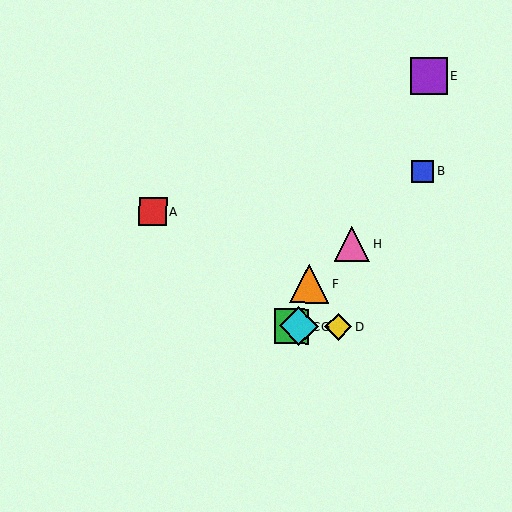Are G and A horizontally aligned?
No, G is at y≈326 and A is at y≈212.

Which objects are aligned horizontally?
Objects C, D, G are aligned horizontally.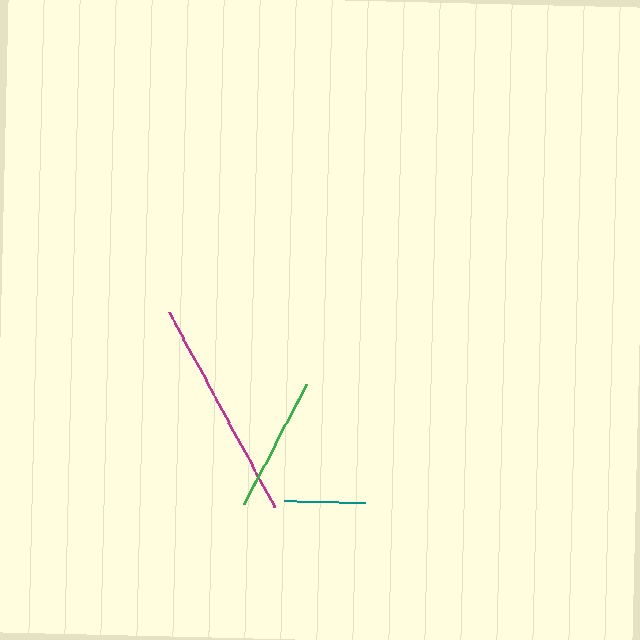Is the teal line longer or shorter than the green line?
The green line is longer than the teal line.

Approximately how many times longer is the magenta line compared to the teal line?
The magenta line is approximately 2.7 times the length of the teal line.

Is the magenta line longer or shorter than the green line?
The magenta line is longer than the green line.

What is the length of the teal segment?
The teal segment is approximately 81 pixels long.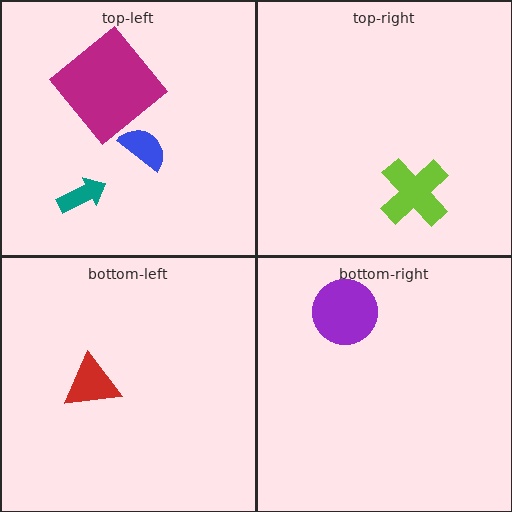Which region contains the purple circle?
The bottom-right region.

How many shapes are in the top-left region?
3.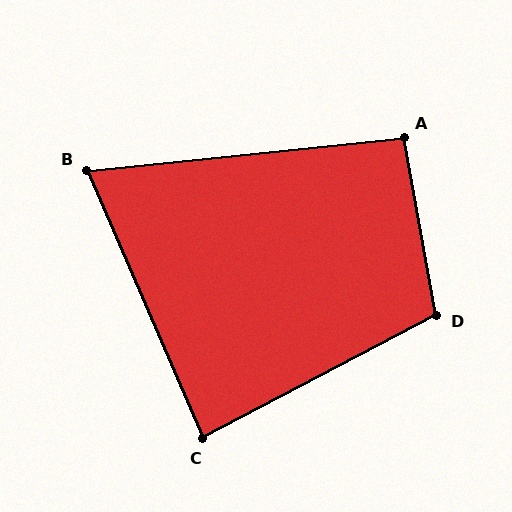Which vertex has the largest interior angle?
D, at approximately 107 degrees.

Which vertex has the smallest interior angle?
B, at approximately 73 degrees.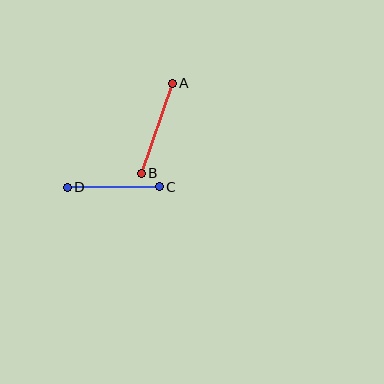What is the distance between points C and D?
The distance is approximately 92 pixels.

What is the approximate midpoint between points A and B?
The midpoint is at approximately (157, 128) pixels.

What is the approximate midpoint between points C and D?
The midpoint is at approximately (113, 187) pixels.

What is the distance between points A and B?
The distance is approximately 95 pixels.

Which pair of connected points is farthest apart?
Points A and B are farthest apart.